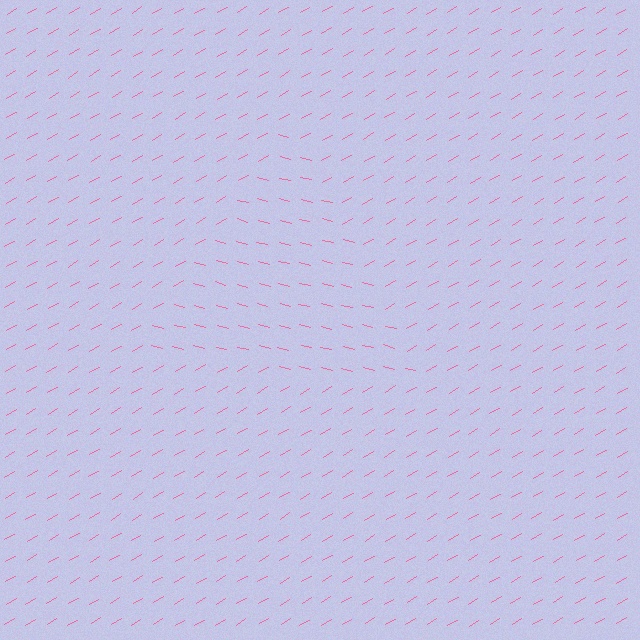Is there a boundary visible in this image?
Yes, there is a texture boundary formed by a change in line orientation.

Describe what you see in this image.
The image is filled with small pink line segments. A triangle region in the image has lines oriented differently from the surrounding lines, creating a visible texture boundary.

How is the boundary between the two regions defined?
The boundary is defined purely by a change in line orientation (approximately 45 degrees difference). All lines are the same color and thickness.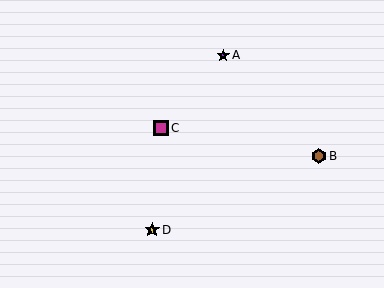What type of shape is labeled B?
Shape B is a brown hexagon.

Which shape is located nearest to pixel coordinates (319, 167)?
The brown hexagon (labeled B) at (319, 156) is nearest to that location.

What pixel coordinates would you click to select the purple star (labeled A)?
Click at (223, 55) to select the purple star A.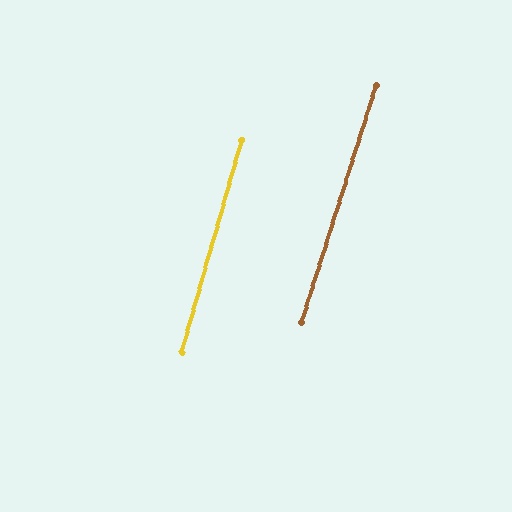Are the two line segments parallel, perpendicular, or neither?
Parallel — their directions differ by only 2.0°.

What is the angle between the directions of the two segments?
Approximately 2 degrees.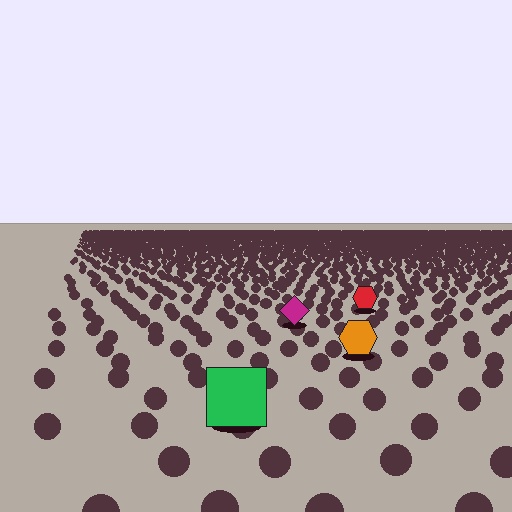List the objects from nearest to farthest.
From nearest to farthest: the green square, the orange hexagon, the magenta diamond, the red hexagon.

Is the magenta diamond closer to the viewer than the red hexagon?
Yes. The magenta diamond is closer — you can tell from the texture gradient: the ground texture is coarser near it.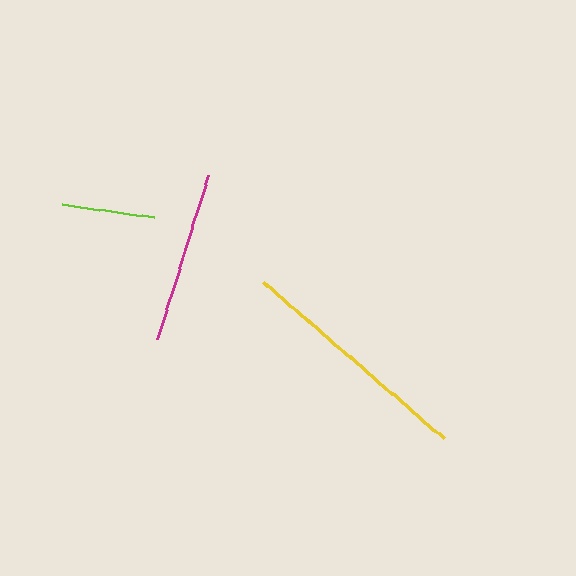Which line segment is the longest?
The yellow line is the longest at approximately 239 pixels.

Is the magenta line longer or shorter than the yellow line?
The yellow line is longer than the magenta line.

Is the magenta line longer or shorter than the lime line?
The magenta line is longer than the lime line.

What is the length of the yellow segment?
The yellow segment is approximately 239 pixels long.